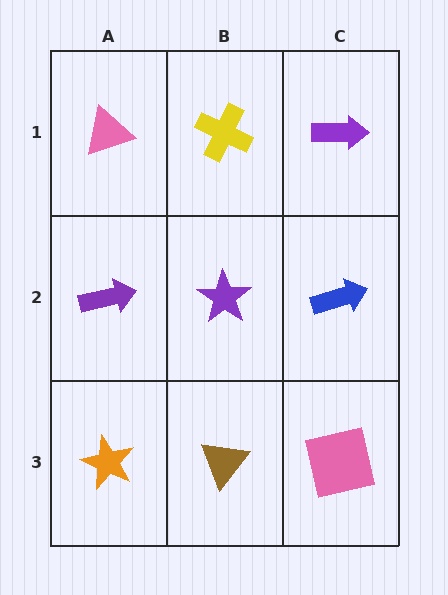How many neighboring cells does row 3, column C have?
2.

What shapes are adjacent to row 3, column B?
A purple star (row 2, column B), an orange star (row 3, column A), a pink square (row 3, column C).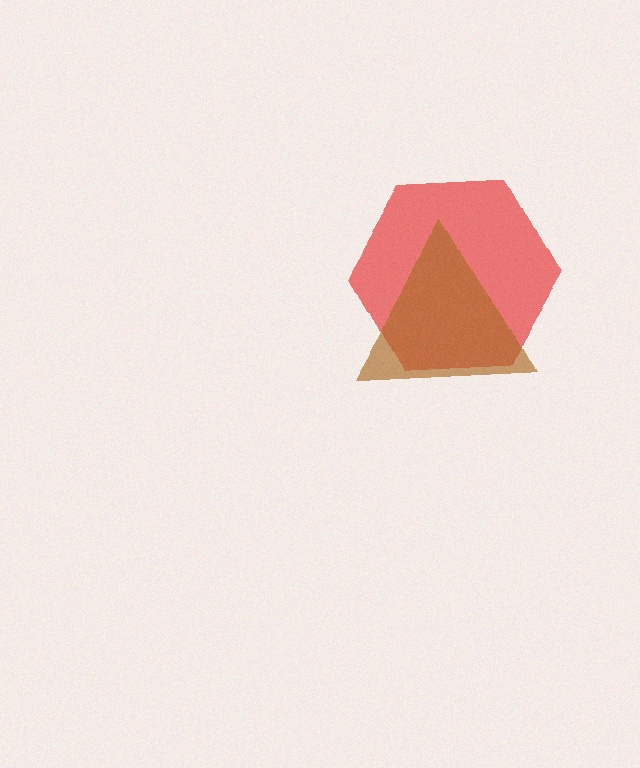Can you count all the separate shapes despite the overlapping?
Yes, there are 2 separate shapes.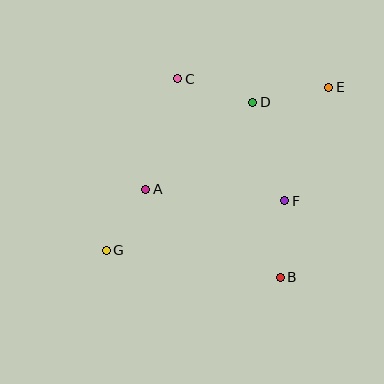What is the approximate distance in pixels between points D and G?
The distance between D and G is approximately 208 pixels.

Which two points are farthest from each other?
Points E and G are farthest from each other.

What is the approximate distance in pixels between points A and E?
The distance between A and E is approximately 209 pixels.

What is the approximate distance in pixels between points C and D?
The distance between C and D is approximately 78 pixels.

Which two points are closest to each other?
Points A and G are closest to each other.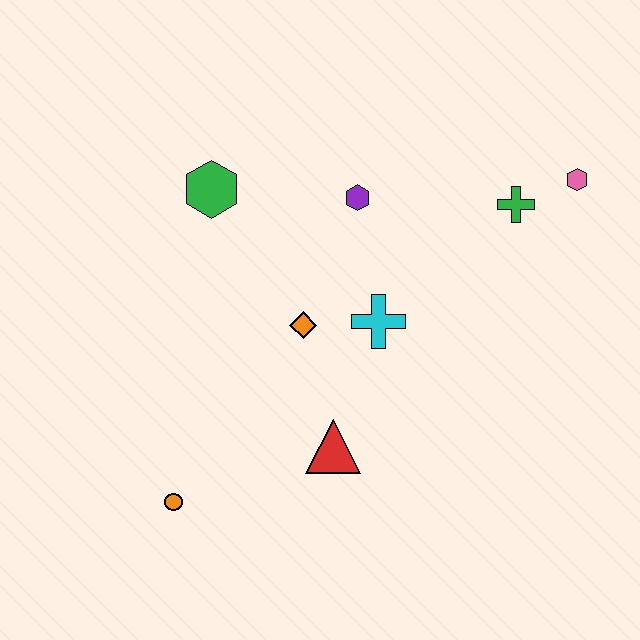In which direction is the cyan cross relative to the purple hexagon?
The cyan cross is below the purple hexagon.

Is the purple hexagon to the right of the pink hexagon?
No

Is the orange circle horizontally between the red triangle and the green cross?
No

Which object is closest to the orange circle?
The red triangle is closest to the orange circle.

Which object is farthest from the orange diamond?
The pink hexagon is farthest from the orange diamond.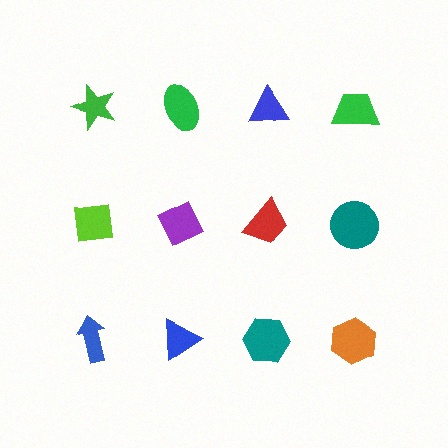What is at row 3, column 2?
A blue triangle.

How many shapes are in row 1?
4 shapes.